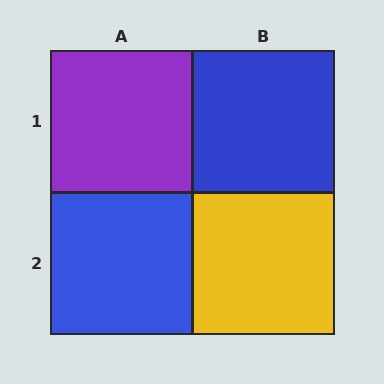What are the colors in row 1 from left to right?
Purple, blue.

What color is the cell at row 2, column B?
Yellow.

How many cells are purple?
1 cell is purple.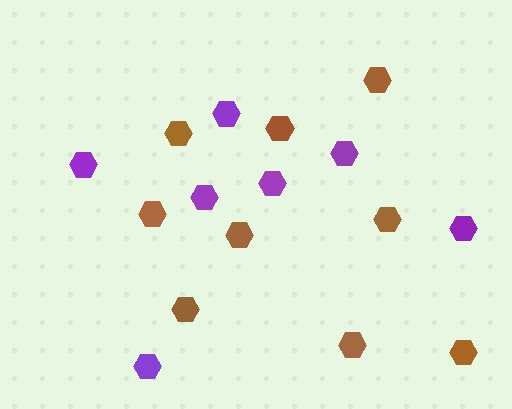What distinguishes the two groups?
There are 2 groups: one group of purple hexagons (7) and one group of brown hexagons (9).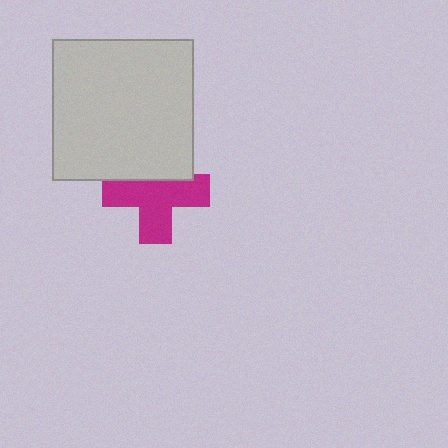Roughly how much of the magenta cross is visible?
Most of it is visible (roughly 68%).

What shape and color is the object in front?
The object in front is a light gray square.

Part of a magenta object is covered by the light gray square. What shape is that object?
It is a cross.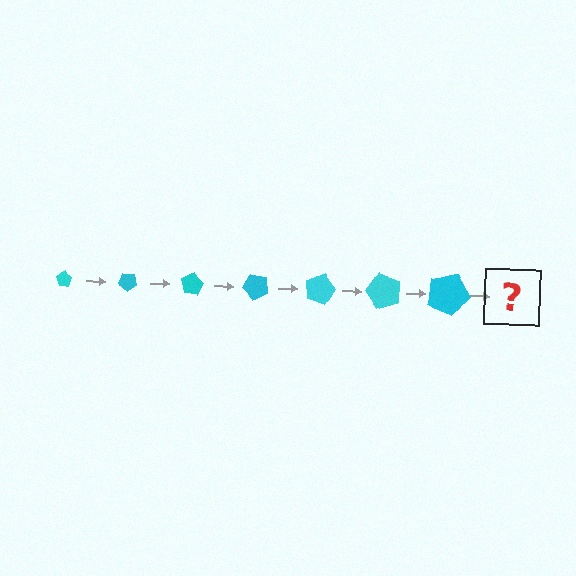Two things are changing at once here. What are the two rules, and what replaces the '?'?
The two rules are that the pentagon grows larger each step and it rotates 40 degrees each step. The '?' should be a pentagon, larger than the previous one and rotated 280 degrees from the start.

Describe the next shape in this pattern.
It should be a pentagon, larger than the previous one and rotated 280 degrees from the start.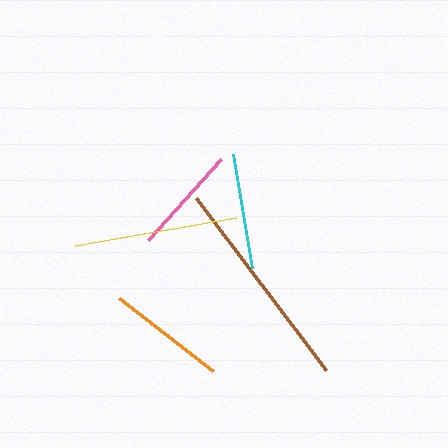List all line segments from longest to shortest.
From longest to shortest: brown, yellow, orange, cyan, pink.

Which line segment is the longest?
The brown line is the longest at approximately 215 pixels.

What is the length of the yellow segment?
The yellow segment is approximately 163 pixels long.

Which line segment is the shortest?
The pink line is the shortest at approximately 109 pixels.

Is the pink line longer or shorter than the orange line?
The orange line is longer than the pink line.